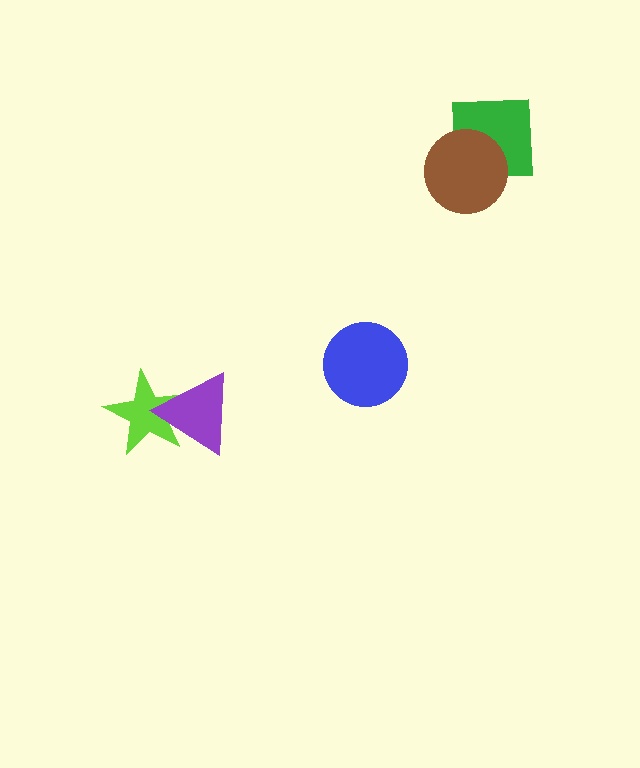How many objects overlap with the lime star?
1 object overlaps with the lime star.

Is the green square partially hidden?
Yes, it is partially covered by another shape.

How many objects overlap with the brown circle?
1 object overlaps with the brown circle.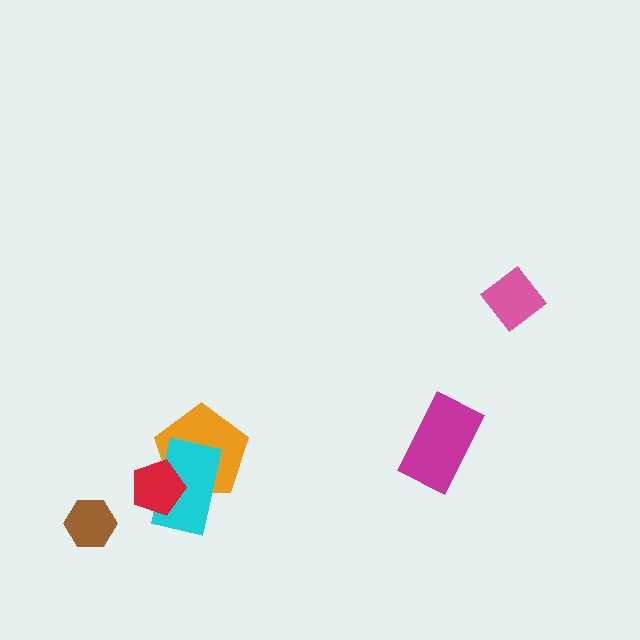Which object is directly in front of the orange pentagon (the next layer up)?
The cyan rectangle is directly in front of the orange pentagon.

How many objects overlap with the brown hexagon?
0 objects overlap with the brown hexagon.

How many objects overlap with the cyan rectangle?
2 objects overlap with the cyan rectangle.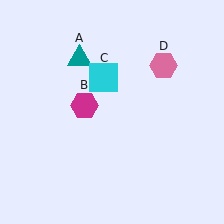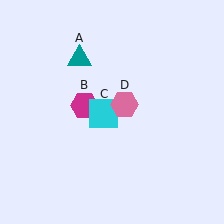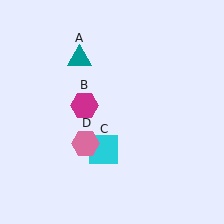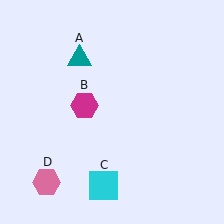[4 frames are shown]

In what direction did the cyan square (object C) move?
The cyan square (object C) moved down.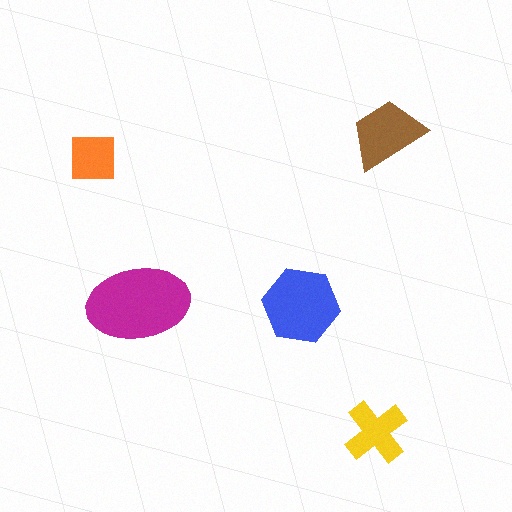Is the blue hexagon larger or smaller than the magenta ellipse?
Smaller.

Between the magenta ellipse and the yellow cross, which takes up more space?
The magenta ellipse.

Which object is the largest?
The magenta ellipse.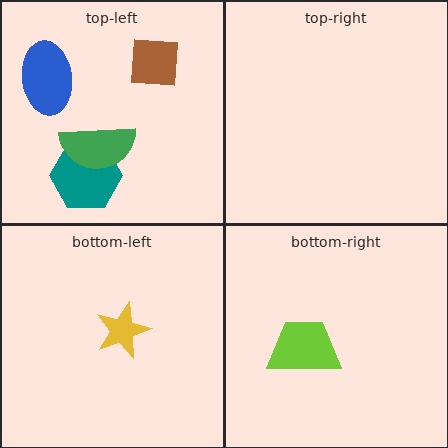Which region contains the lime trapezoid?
The bottom-right region.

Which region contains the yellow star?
The bottom-left region.